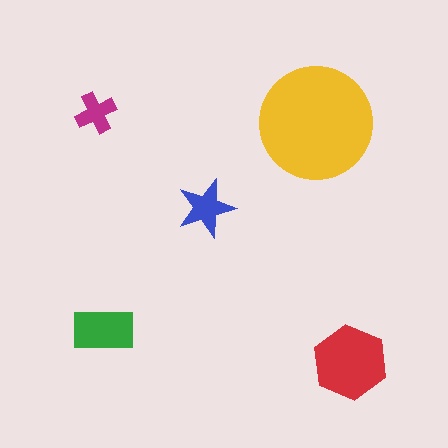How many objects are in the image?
There are 5 objects in the image.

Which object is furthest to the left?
The magenta cross is leftmost.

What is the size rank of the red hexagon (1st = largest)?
2nd.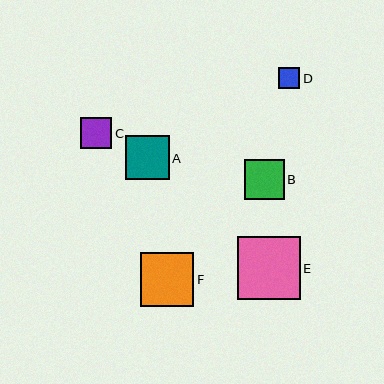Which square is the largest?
Square E is the largest with a size of approximately 63 pixels.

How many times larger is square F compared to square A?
Square F is approximately 1.2 times the size of square A.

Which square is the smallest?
Square D is the smallest with a size of approximately 21 pixels.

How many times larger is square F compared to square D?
Square F is approximately 2.5 times the size of square D.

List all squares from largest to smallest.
From largest to smallest: E, F, A, B, C, D.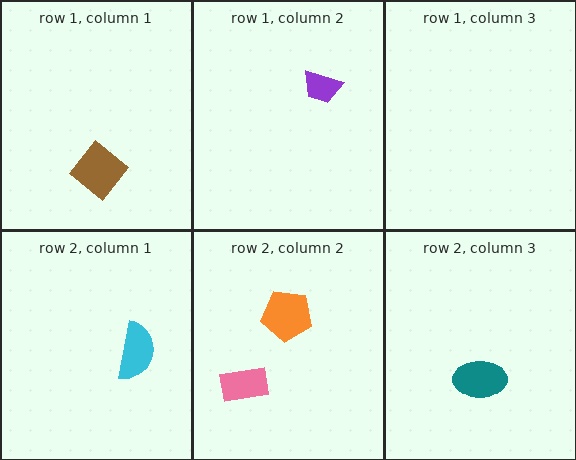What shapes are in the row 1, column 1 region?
The brown diamond.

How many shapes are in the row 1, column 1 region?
1.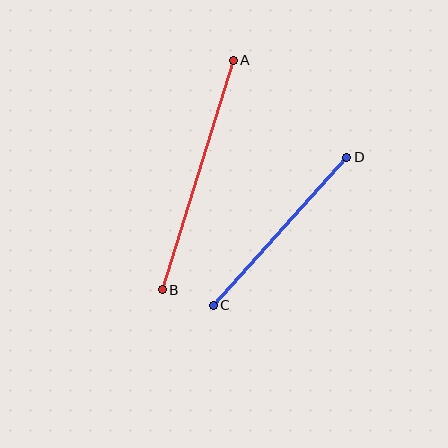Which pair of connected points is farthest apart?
Points A and B are farthest apart.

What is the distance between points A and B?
The distance is approximately 240 pixels.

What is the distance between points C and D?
The distance is approximately 199 pixels.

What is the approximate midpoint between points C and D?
The midpoint is at approximately (280, 231) pixels.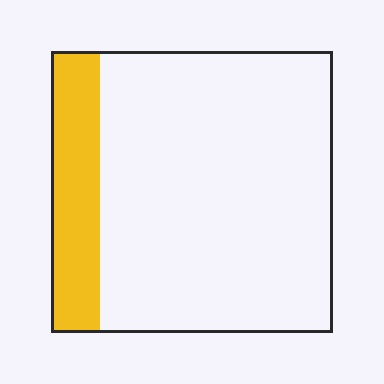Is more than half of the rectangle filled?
No.